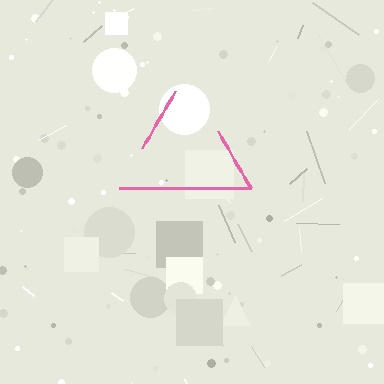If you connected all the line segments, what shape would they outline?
They would outline a triangle.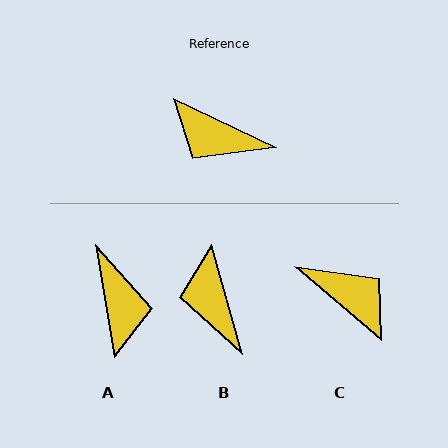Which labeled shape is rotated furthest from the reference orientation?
C, about 165 degrees away.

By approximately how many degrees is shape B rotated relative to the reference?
Approximately 49 degrees clockwise.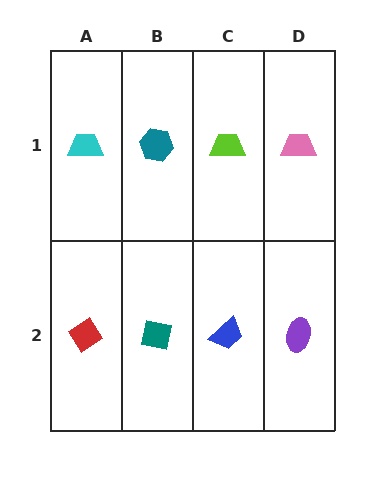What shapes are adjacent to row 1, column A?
A red diamond (row 2, column A), a teal hexagon (row 1, column B).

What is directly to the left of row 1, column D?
A lime trapezoid.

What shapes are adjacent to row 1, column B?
A teal square (row 2, column B), a cyan trapezoid (row 1, column A), a lime trapezoid (row 1, column C).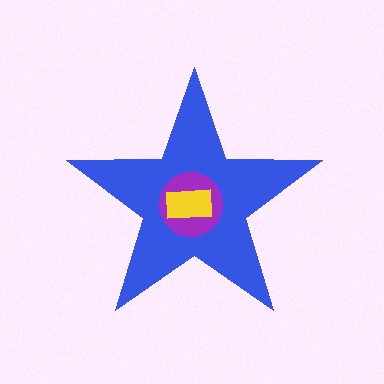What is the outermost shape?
The blue star.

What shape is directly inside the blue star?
The purple circle.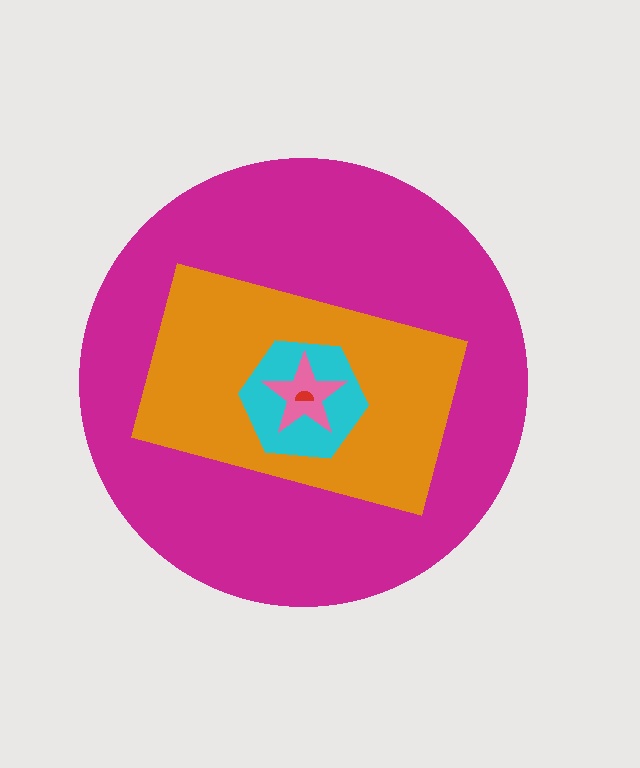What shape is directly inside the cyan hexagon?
The pink star.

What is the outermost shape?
The magenta circle.